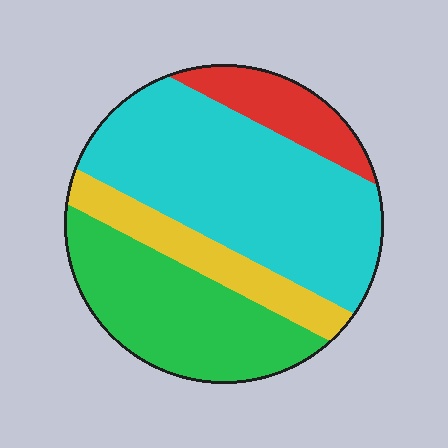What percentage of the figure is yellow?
Yellow covers 14% of the figure.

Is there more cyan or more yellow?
Cyan.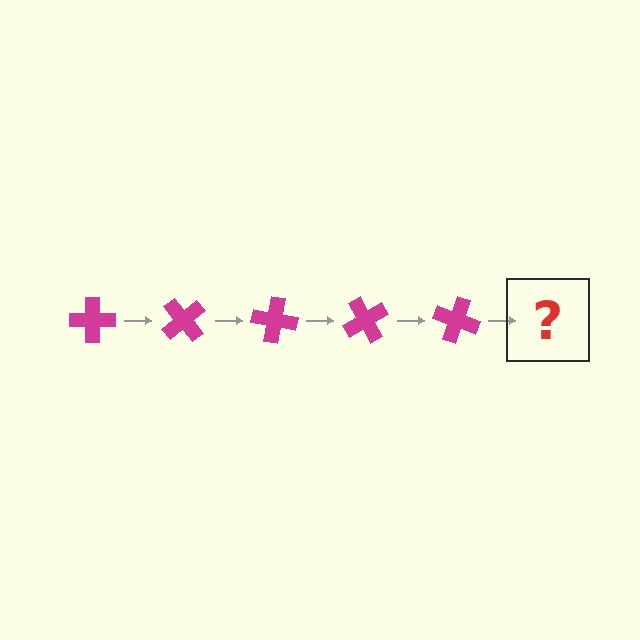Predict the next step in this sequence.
The next step is a magenta cross rotated 250 degrees.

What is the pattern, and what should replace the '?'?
The pattern is that the cross rotates 50 degrees each step. The '?' should be a magenta cross rotated 250 degrees.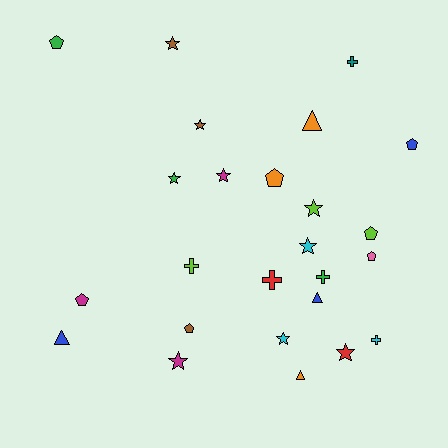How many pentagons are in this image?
There are 7 pentagons.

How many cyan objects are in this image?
There are 3 cyan objects.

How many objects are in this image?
There are 25 objects.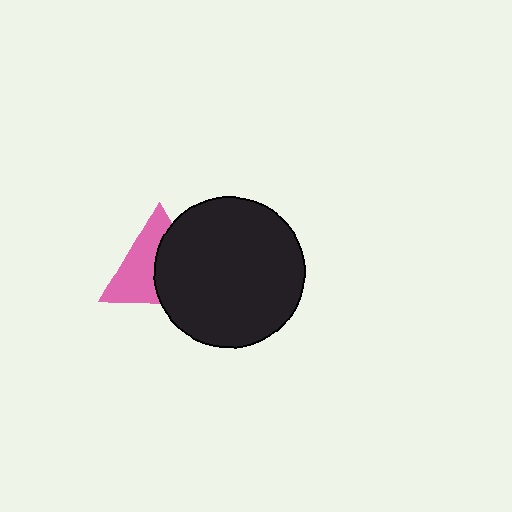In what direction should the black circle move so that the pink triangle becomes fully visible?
The black circle should move right. That is the shortest direction to clear the overlap and leave the pink triangle fully visible.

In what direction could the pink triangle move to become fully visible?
The pink triangle could move left. That would shift it out from behind the black circle entirely.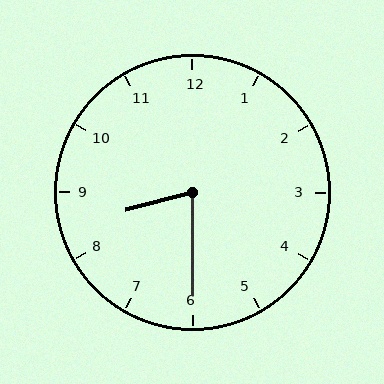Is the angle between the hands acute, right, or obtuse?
It is acute.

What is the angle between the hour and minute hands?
Approximately 75 degrees.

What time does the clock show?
8:30.